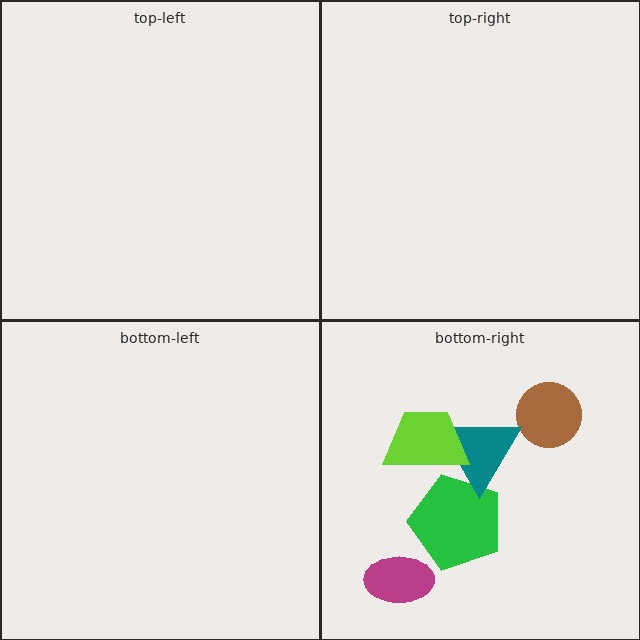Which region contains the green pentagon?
The bottom-right region.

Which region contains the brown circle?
The bottom-right region.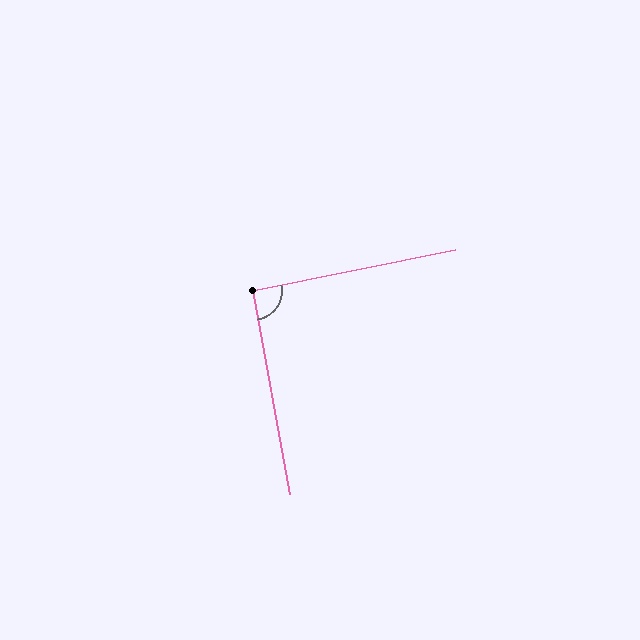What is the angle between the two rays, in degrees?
Approximately 91 degrees.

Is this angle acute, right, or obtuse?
It is approximately a right angle.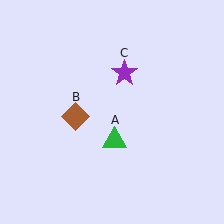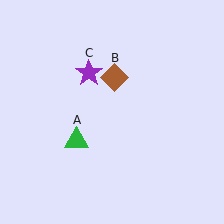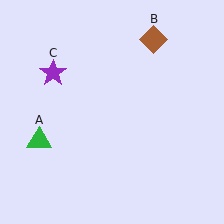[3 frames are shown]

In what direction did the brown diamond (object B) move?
The brown diamond (object B) moved up and to the right.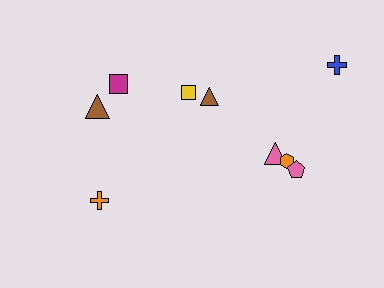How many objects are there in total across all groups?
There are 9 objects.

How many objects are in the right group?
There are 6 objects.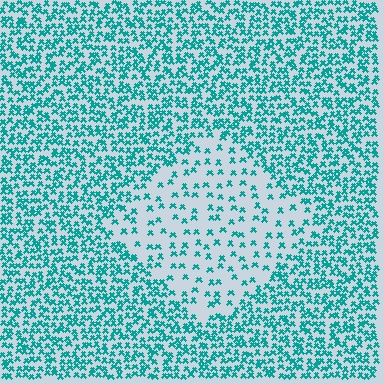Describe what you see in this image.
The image contains small teal elements arranged at two different densities. A diamond-shaped region is visible where the elements are less densely packed than the surrounding area.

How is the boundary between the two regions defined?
The boundary is defined by a change in element density (approximately 2.7x ratio). All elements are the same color, size, and shape.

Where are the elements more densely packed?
The elements are more densely packed outside the diamond boundary.